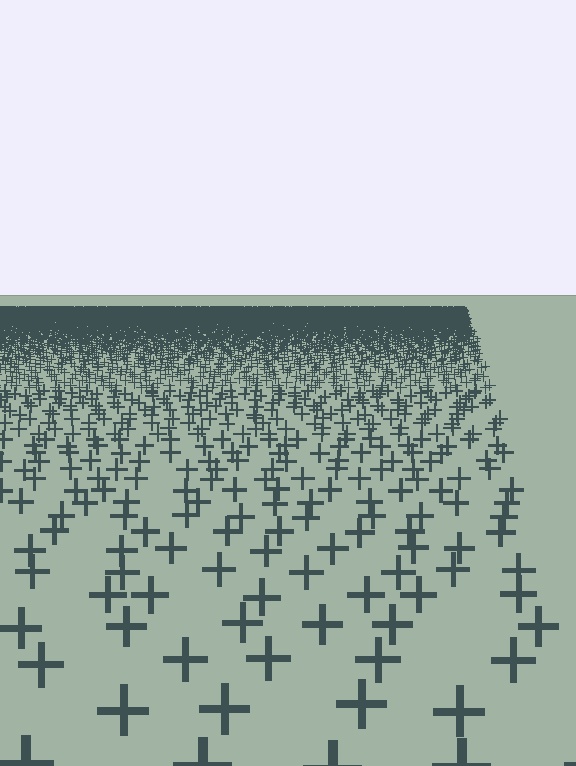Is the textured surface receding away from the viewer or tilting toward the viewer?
The surface is receding away from the viewer. Texture elements get smaller and denser toward the top.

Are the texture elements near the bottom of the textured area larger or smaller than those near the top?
Larger. Near the bottom, elements are closer to the viewer and appear at a bigger on-screen size.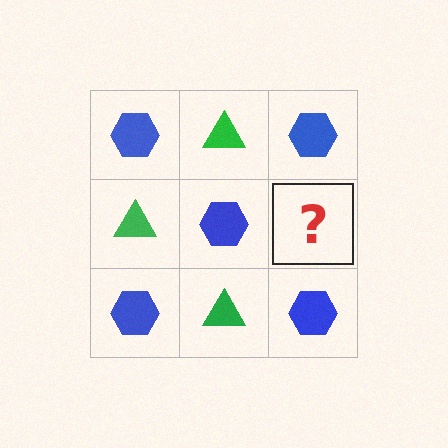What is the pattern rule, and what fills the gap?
The rule is that it alternates blue hexagon and green triangle in a checkerboard pattern. The gap should be filled with a green triangle.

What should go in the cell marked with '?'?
The missing cell should contain a green triangle.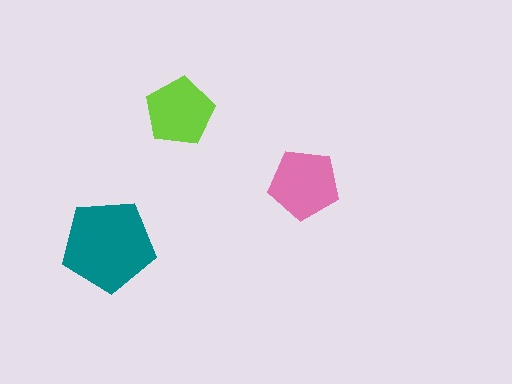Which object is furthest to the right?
The pink pentagon is rightmost.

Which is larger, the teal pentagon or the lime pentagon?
The teal one.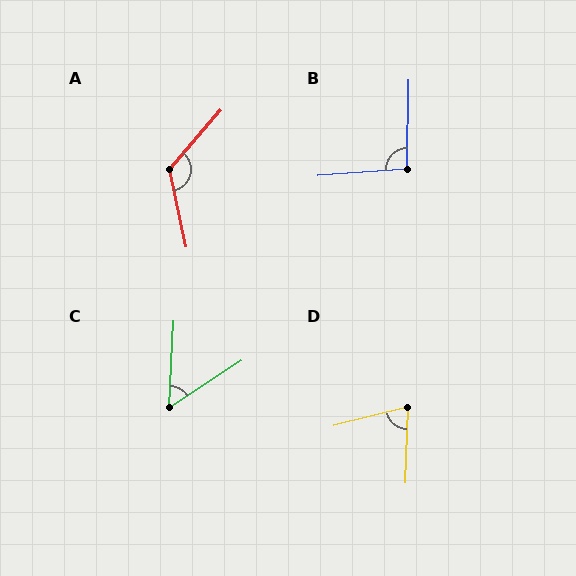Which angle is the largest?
A, at approximately 128 degrees.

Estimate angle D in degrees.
Approximately 74 degrees.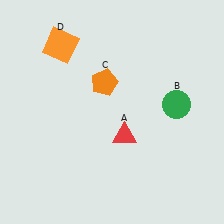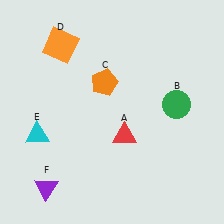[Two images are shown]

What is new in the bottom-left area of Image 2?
A purple triangle (F) was added in the bottom-left area of Image 2.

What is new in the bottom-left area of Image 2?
A cyan triangle (E) was added in the bottom-left area of Image 2.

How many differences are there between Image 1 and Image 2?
There are 2 differences between the two images.